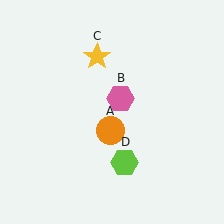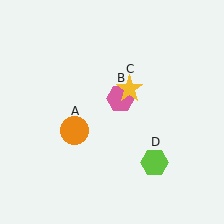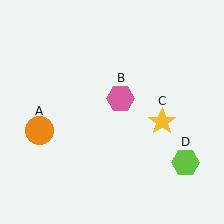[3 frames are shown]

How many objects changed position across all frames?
3 objects changed position: orange circle (object A), yellow star (object C), lime hexagon (object D).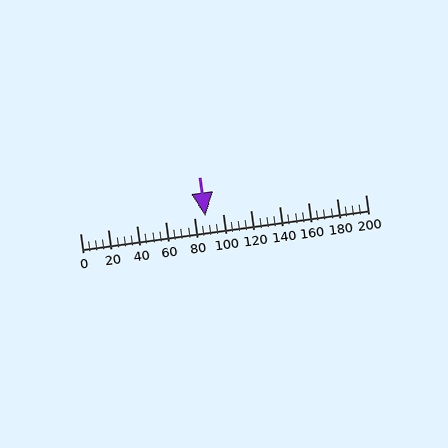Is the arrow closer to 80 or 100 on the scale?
The arrow is closer to 80.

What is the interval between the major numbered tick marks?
The major tick marks are spaced 20 units apart.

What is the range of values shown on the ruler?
The ruler shows values from 0 to 200.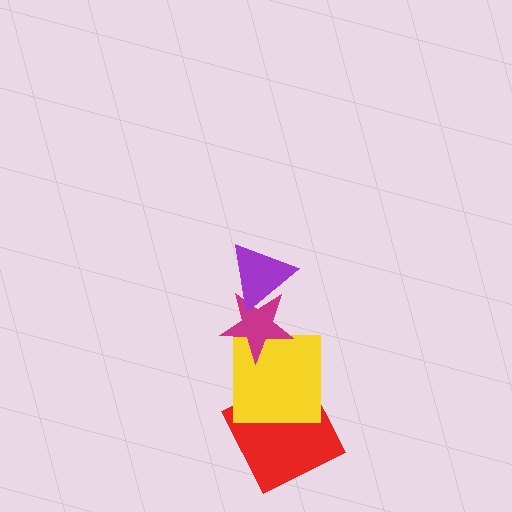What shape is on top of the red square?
The yellow square is on top of the red square.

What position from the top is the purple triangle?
The purple triangle is 1st from the top.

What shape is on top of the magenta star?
The purple triangle is on top of the magenta star.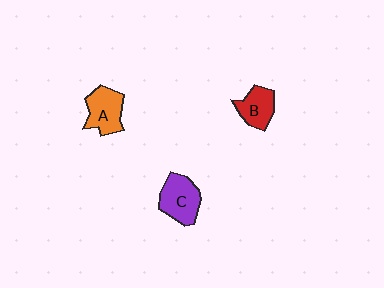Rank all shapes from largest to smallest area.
From largest to smallest: C (purple), A (orange), B (red).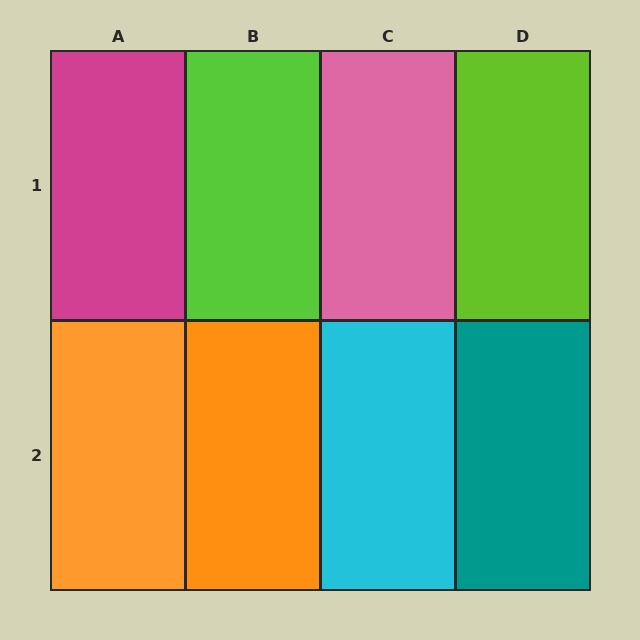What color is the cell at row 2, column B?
Orange.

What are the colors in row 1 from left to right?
Magenta, lime, pink, lime.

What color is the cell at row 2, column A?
Orange.